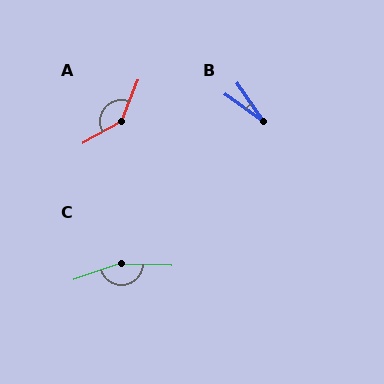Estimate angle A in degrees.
Approximately 140 degrees.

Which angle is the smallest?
B, at approximately 20 degrees.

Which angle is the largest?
C, at approximately 159 degrees.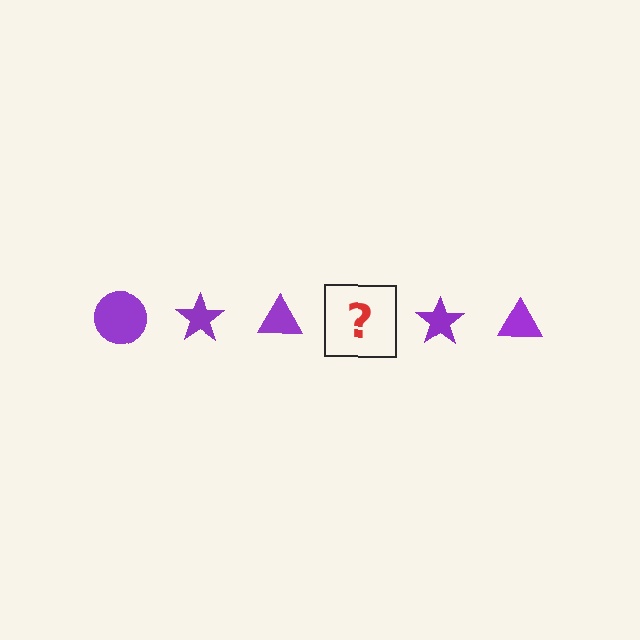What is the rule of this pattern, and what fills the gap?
The rule is that the pattern cycles through circle, star, triangle shapes in purple. The gap should be filled with a purple circle.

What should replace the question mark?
The question mark should be replaced with a purple circle.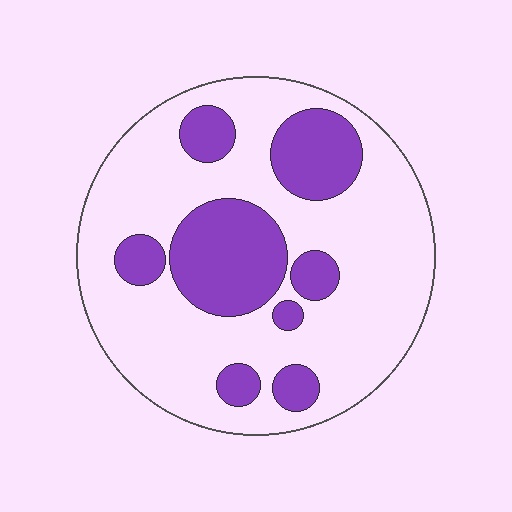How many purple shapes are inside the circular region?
8.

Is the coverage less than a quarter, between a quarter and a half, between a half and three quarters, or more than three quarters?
Between a quarter and a half.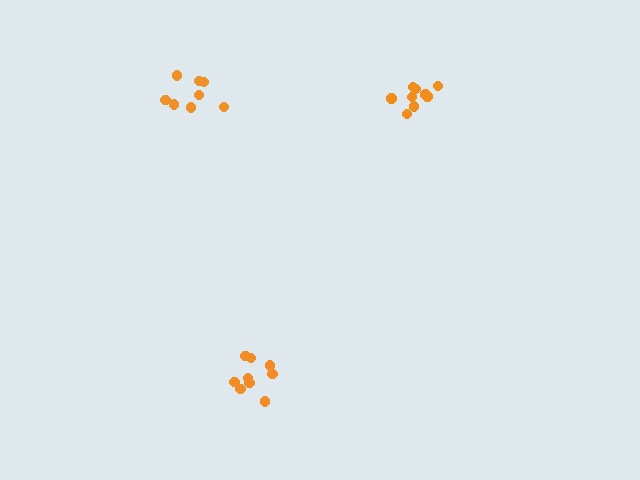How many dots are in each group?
Group 1: 8 dots, Group 2: 9 dots, Group 3: 9 dots (26 total).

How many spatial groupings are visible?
There are 3 spatial groupings.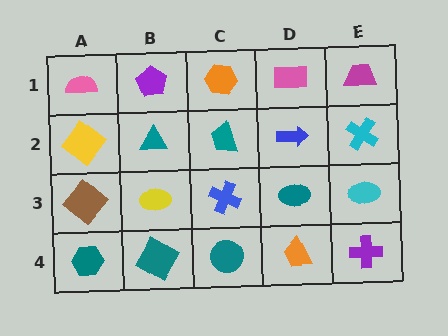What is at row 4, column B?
A teal diamond.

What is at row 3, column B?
A yellow ellipse.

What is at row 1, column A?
A pink semicircle.